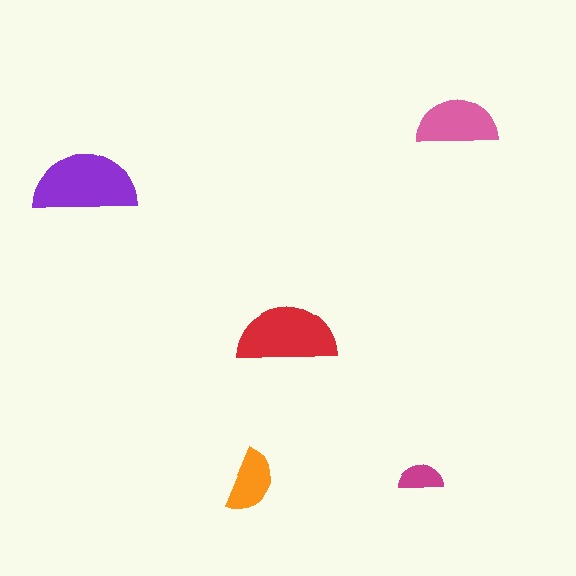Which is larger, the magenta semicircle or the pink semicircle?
The pink one.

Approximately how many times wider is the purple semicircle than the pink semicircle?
About 1.5 times wider.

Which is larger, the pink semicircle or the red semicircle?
The red one.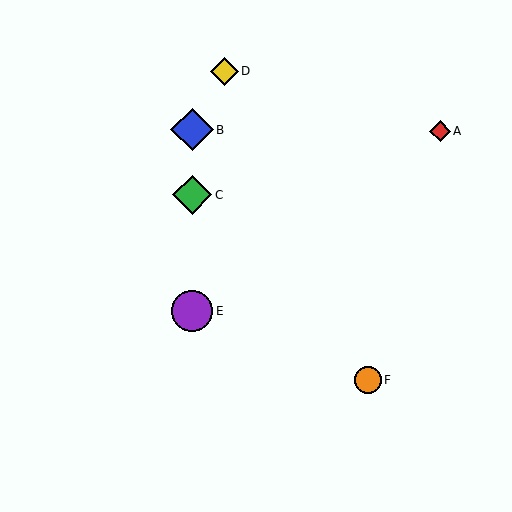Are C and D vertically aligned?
No, C is at x≈192 and D is at x≈224.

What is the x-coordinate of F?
Object F is at x≈368.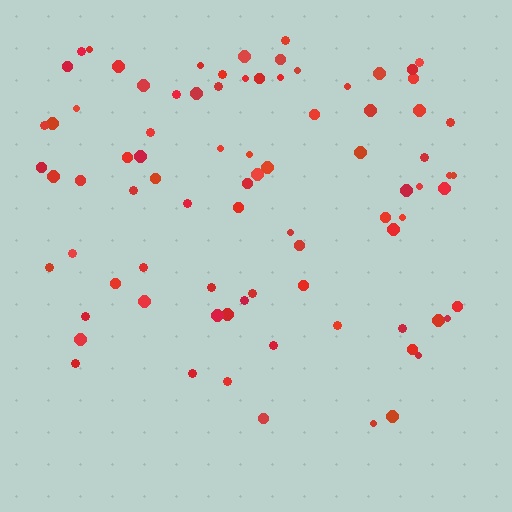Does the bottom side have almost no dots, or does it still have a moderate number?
Still a moderate number, just noticeably fewer than the top.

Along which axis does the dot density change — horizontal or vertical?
Vertical.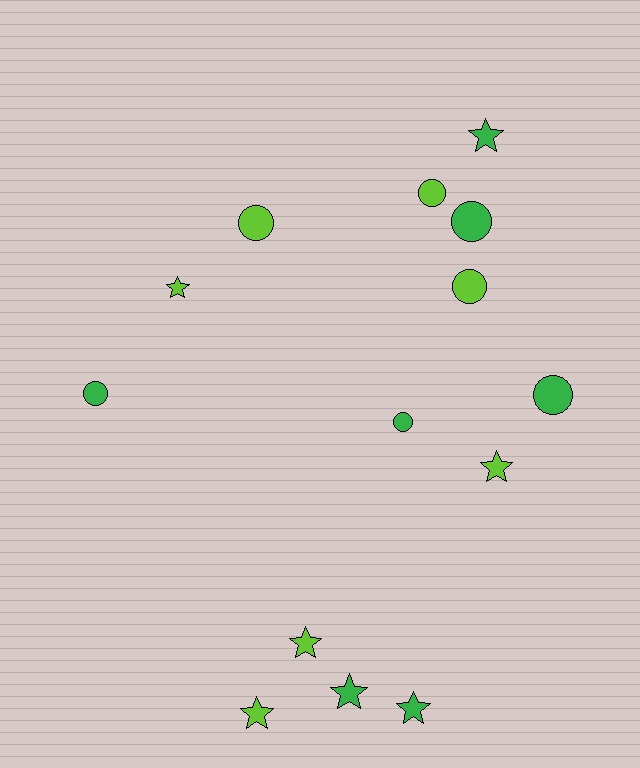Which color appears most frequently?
Green, with 7 objects.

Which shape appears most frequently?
Circle, with 7 objects.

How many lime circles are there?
There are 3 lime circles.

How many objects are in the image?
There are 14 objects.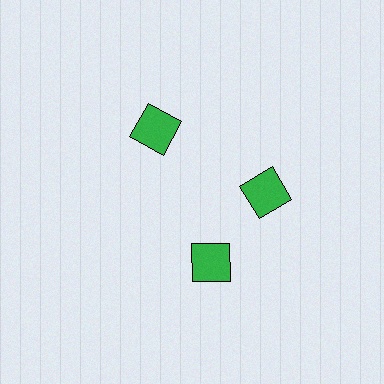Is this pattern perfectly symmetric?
No. The 3 green squares are arranged in a ring, but one element near the 7 o'clock position is rotated out of alignment along the ring, breaking the 3-fold rotational symmetry.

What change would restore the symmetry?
The symmetry would be restored by rotating it back into even spacing with its neighbors so that all 3 squares sit at equal angles and equal distance from the center.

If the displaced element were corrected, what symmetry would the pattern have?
It would have 3-fold rotational symmetry — the pattern would map onto itself every 120 degrees.